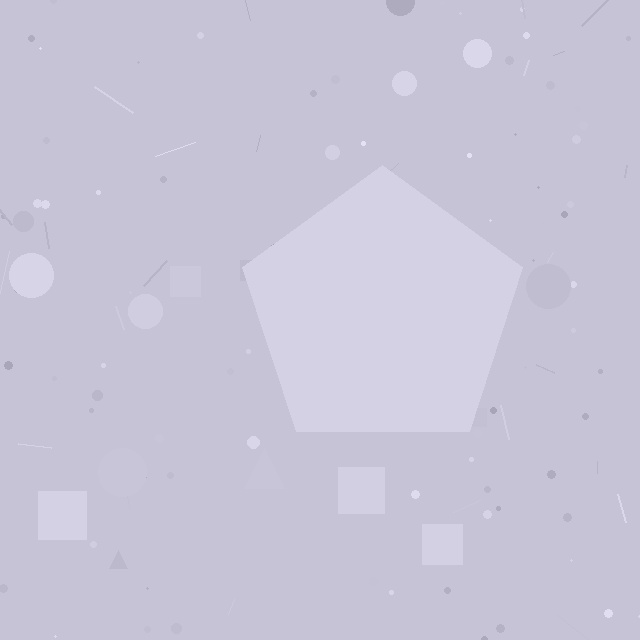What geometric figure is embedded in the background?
A pentagon is embedded in the background.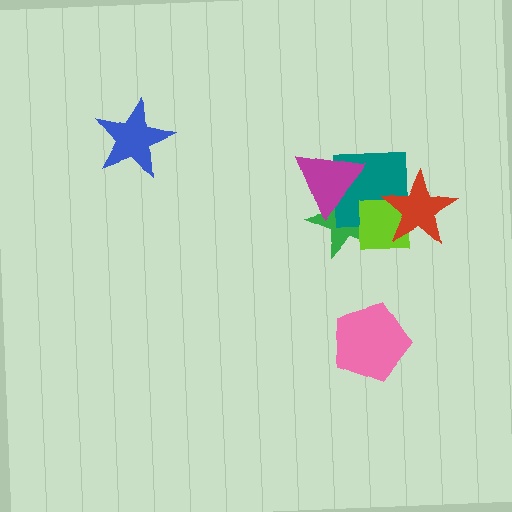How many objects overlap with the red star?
2 objects overlap with the red star.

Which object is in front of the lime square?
The red star is in front of the lime square.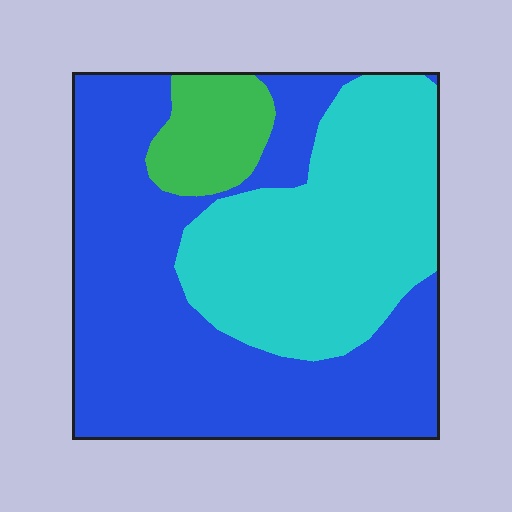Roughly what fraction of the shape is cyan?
Cyan covers about 35% of the shape.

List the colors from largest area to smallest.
From largest to smallest: blue, cyan, green.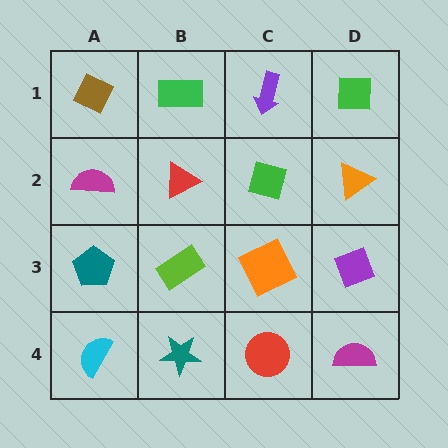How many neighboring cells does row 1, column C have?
3.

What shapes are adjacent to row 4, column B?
A lime rectangle (row 3, column B), a cyan semicircle (row 4, column A), a red circle (row 4, column C).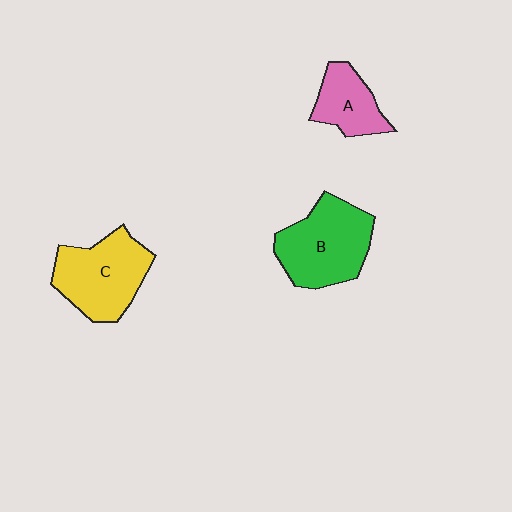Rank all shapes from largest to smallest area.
From largest to smallest: B (green), C (yellow), A (pink).